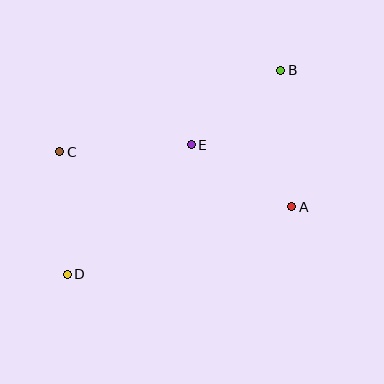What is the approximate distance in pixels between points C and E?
The distance between C and E is approximately 132 pixels.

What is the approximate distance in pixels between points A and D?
The distance between A and D is approximately 234 pixels.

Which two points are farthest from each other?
Points B and D are farthest from each other.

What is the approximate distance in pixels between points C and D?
The distance between C and D is approximately 123 pixels.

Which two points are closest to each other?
Points B and E are closest to each other.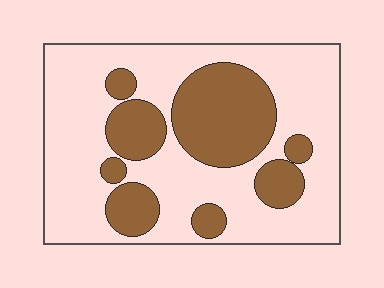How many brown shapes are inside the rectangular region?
8.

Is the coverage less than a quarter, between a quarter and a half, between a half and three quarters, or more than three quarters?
Between a quarter and a half.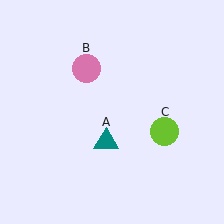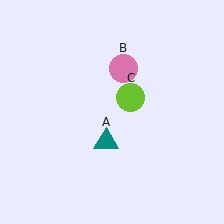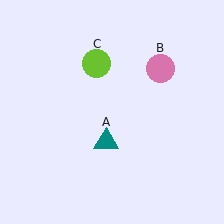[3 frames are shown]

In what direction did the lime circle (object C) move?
The lime circle (object C) moved up and to the left.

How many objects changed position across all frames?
2 objects changed position: pink circle (object B), lime circle (object C).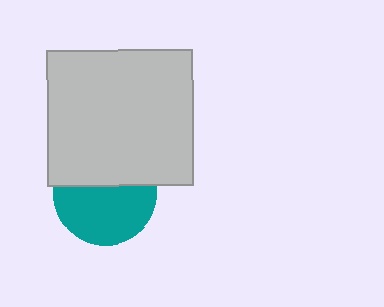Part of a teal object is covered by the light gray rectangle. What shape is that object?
It is a circle.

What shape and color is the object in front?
The object in front is a light gray rectangle.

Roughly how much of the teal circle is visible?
About half of it is visible (roughly 58%).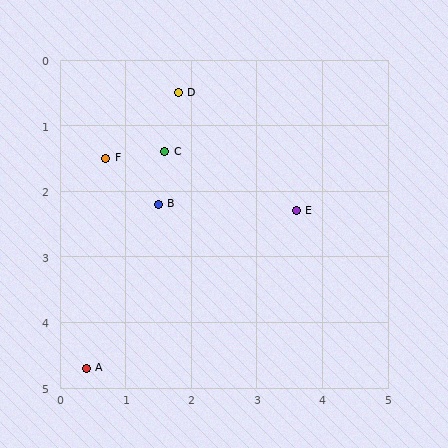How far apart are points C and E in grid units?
Points C and E are about 2.2 grid units apart.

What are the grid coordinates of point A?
Point A is at approximately (0.4, 4.7).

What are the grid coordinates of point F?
Point F is at approximately (0.7, 1.5).